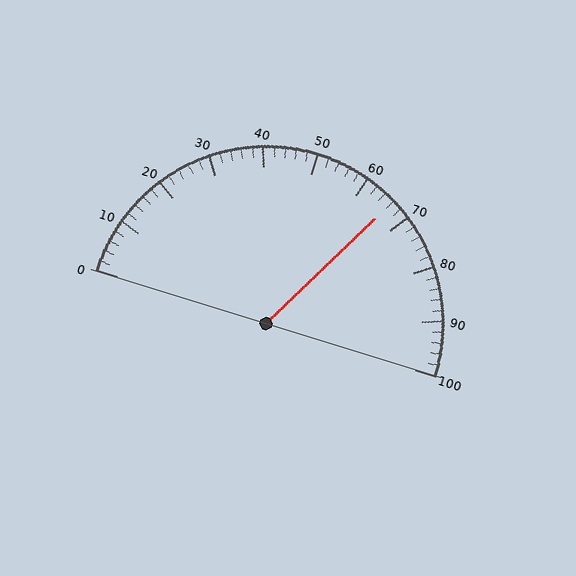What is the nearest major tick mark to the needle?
The nearest major tick mark is 70.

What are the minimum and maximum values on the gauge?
The gauge ranges from 0 to 100.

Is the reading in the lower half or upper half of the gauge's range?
The reading is in the upper half of the range (0 to 100).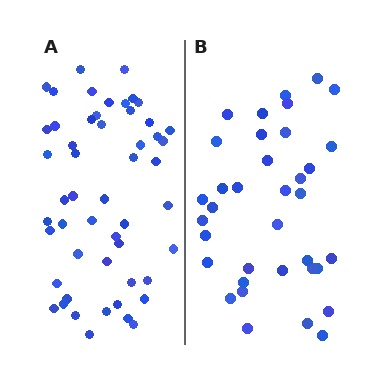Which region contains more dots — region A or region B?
Region A (the left region) has more dots.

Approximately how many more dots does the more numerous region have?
Region A has approximately 15 more dots than region B.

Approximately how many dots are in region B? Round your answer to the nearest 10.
About 40 dots. (The exact count is 36, which rounds to 40.)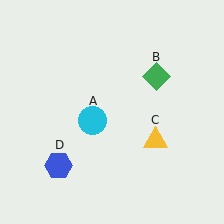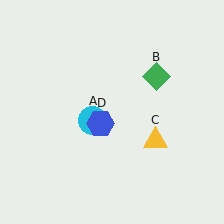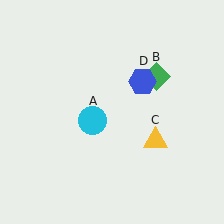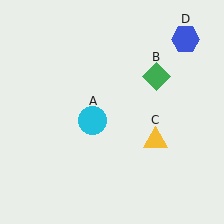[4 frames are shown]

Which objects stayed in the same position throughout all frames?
Cyan circle (object A) and green diamond (object B) and yellow triangle (object C) remained stationary.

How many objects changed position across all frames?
1 object changed position: blue hexagon (object D).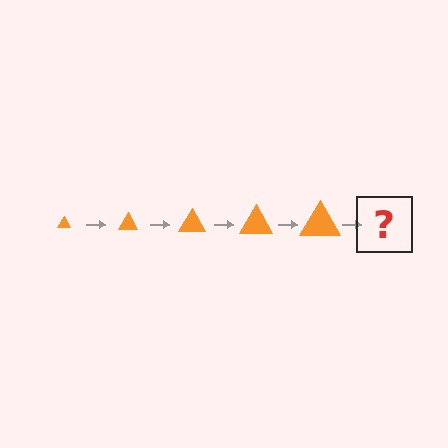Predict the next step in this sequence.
The next step is an orange triangle, larger than the previous one.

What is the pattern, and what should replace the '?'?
The pattern is that the triangle gets progressively larger each step. The '?' should be an orange triangle, larger than the previous one.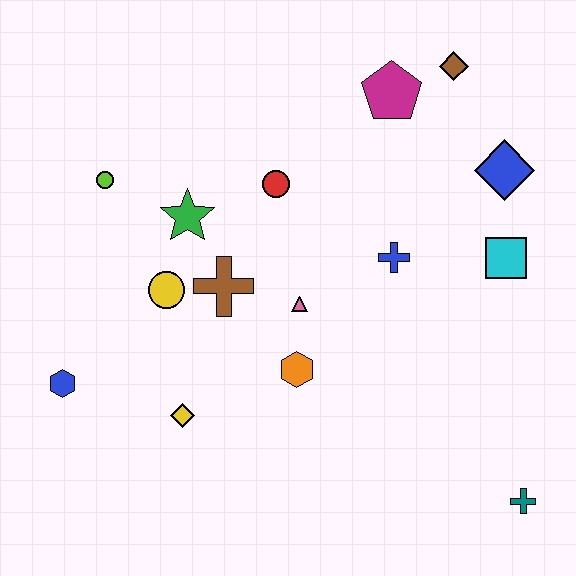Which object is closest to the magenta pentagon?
The brown diamond is closest to the magenta pentagon.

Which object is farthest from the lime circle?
The teal cross is farthest from the lime circle.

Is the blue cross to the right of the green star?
Yes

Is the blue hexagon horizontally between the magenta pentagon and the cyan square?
No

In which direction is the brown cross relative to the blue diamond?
The brown cross is to the left of the blue diamond.